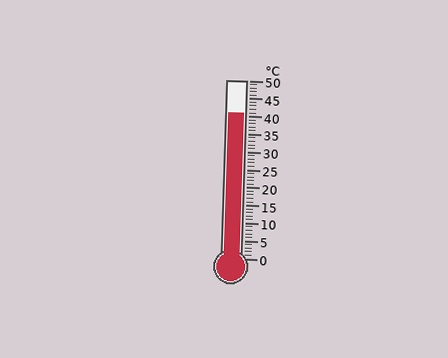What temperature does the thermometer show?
The thermometer shows approximately 41°C.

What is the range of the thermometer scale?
The thermometer scale ranges from 0°C to 50°C.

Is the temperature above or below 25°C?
The temperature is above 25°C.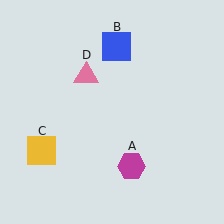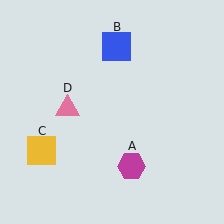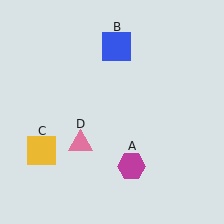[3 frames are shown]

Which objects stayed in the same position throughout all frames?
Magenta hexagon (object A) and blue square (object B) and yellow square (object C) remained stationary.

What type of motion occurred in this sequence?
The pink triangle (object D) rotated counterclockwise around the center of the scene.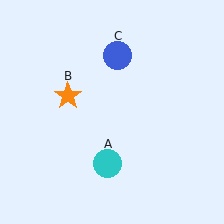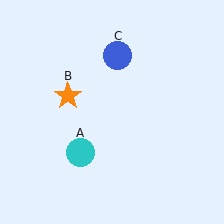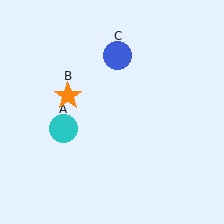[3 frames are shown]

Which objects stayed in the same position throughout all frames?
Orange star (object B) and blue circle (object C) remained stationary.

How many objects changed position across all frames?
1 object changed position: cyan circle (object A).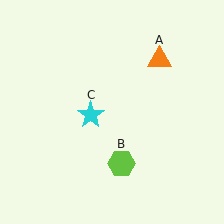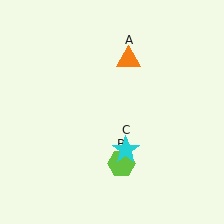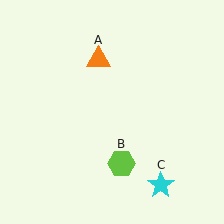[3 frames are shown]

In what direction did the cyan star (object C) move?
The cyan star (object C) moved down and to the right.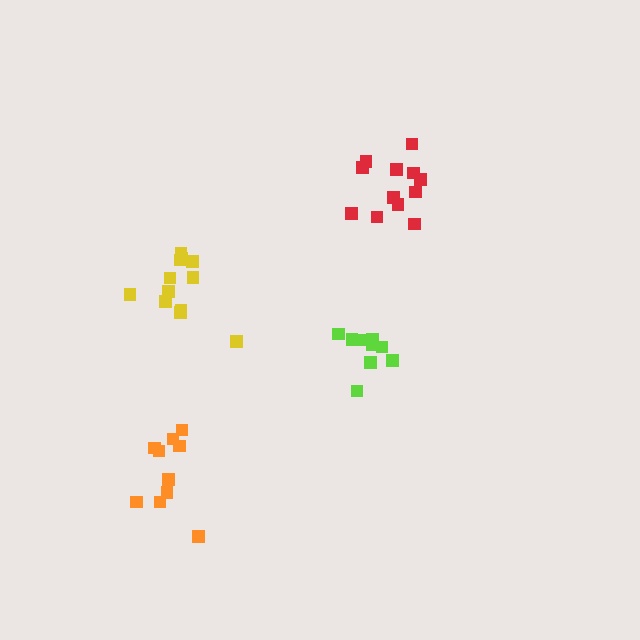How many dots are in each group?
Group 1: 10 dots, Group 2: 12 dots, Group 3: 12 dots, Group 4: 9 dots (43 total).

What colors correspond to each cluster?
The clusters are colored: orange, red, yellow, lime.